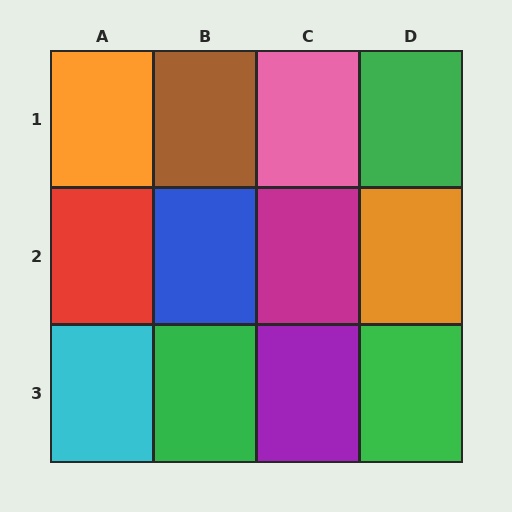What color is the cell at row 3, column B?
Green.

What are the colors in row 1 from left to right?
Orange, brown, pink, green.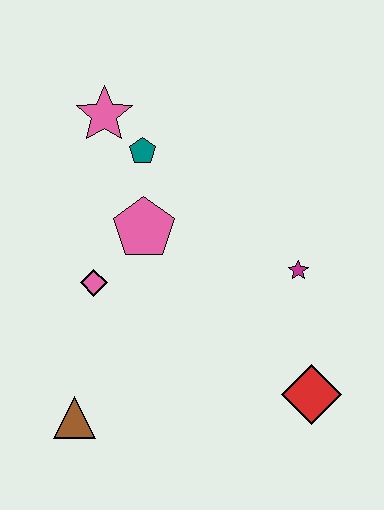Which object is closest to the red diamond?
The magenta star is closest to the red diamond.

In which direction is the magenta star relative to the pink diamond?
The magenta star is to the right of the pink diamond.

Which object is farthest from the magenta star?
The brown triangle is farthest from the magenta star.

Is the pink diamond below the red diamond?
No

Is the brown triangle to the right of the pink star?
No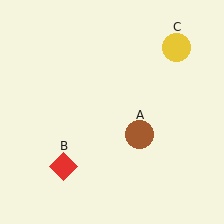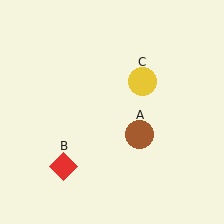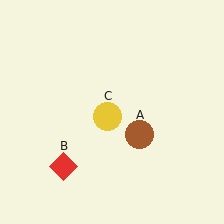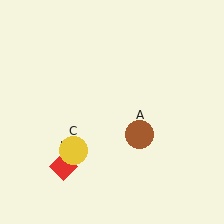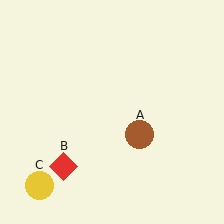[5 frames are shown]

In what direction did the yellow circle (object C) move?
The yellow circle (object C) moved down and to the left.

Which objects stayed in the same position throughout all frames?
Brown circle (object A) and red diamond (object B) remained stationary.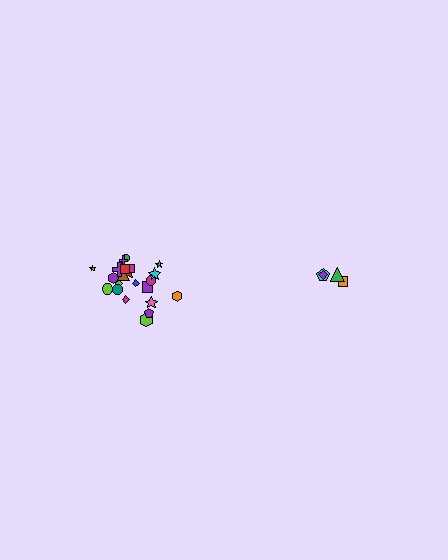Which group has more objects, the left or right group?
The left group.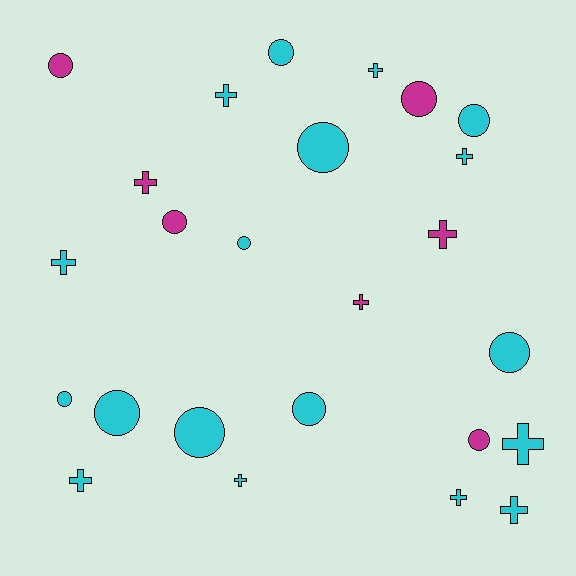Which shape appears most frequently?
Circle, with 13 objects.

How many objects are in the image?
There are 25 objects.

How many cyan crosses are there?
There are 9 cyan crosses.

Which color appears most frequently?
Cyan, with 18 objects.